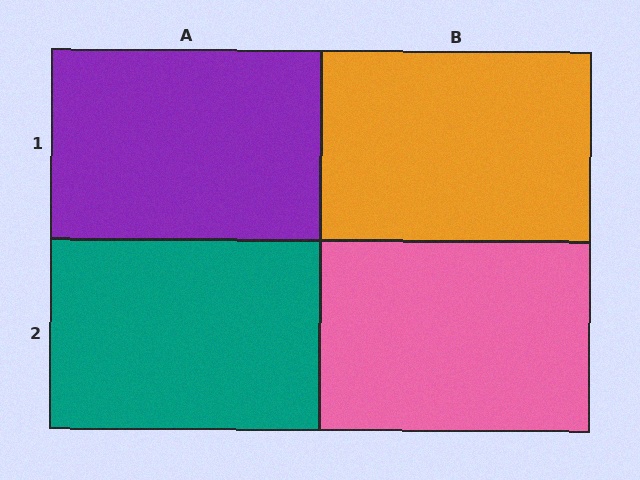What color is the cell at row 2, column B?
Pink.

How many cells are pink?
1 cell is pink.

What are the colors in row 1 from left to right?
Purple, orange.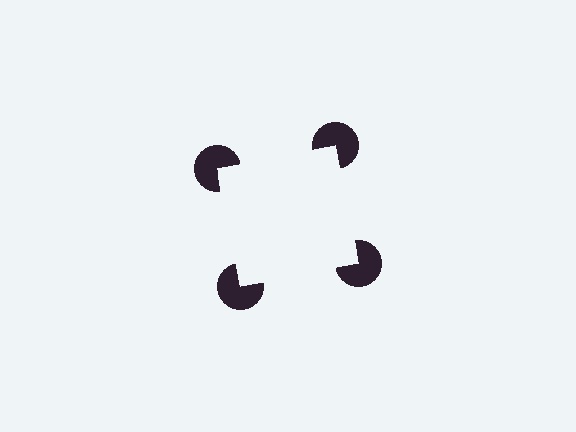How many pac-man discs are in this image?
There are 4 — one at each vertex of the illusory square.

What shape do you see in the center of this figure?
An illusory square — its edges are inferred from the aligned wedge cuts in the pac-man discs, not physically drawn.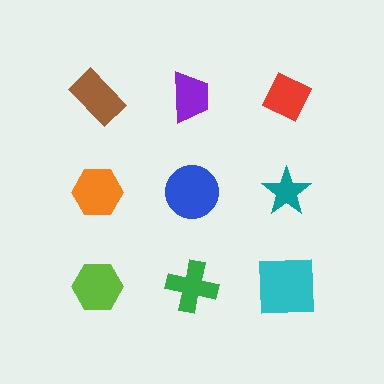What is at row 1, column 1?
A brown rectangle.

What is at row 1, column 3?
A red diamond.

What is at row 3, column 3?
A cyan square.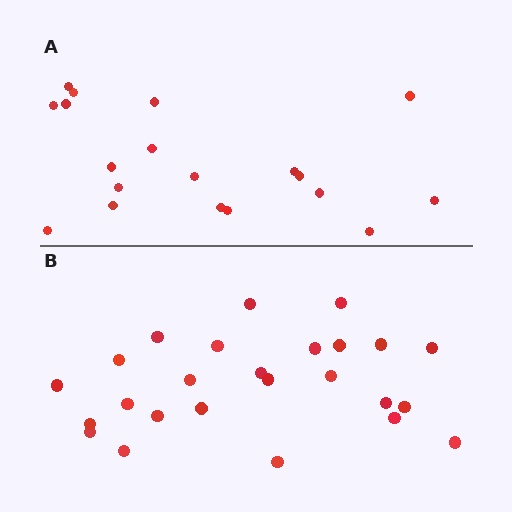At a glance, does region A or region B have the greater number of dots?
Region B (the bottom region) has more dots.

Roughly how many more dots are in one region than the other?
Region B has about 6 more dots than region A.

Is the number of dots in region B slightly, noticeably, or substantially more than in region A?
Region B has noticeably more, but not dramatically so. The ratio is roughly 1.3 to 1.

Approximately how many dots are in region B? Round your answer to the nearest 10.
About 20 dots. (The exact count is 25, which rounds to 20.)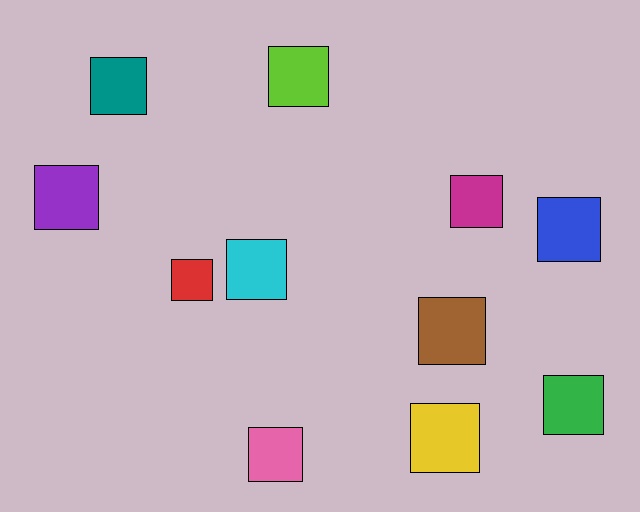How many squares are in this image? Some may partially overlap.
There are 11 squares.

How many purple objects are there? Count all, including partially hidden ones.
There is 1 purple object.